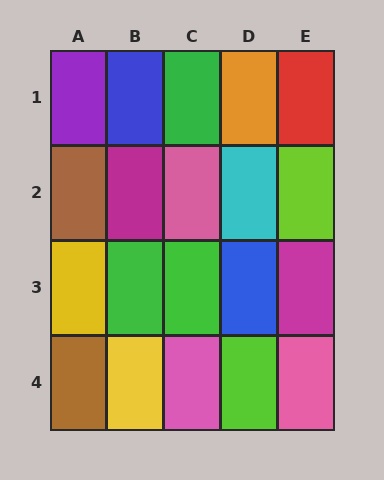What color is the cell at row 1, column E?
Red.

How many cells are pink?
3 cells are pink.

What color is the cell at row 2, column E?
Lime.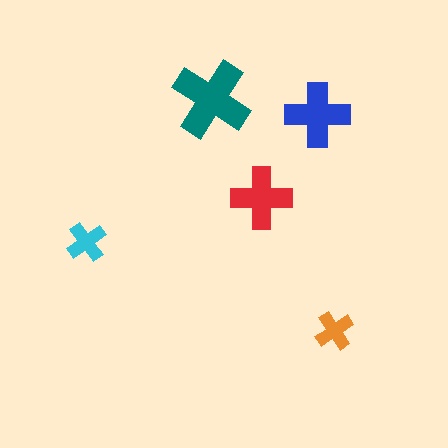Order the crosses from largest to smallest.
the teal one, the blue one, the red one, the cyan one, the orange one.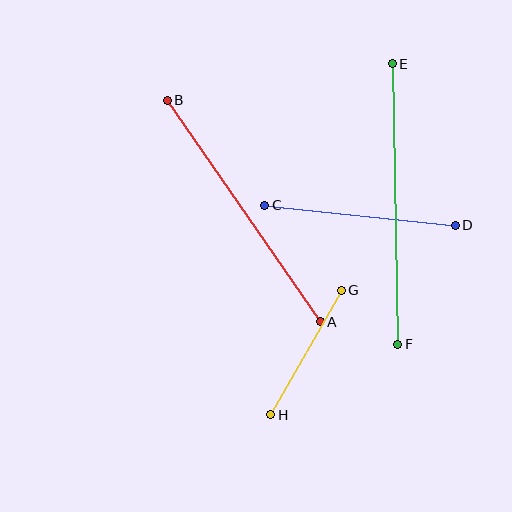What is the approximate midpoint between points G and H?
The midpoint is at approximately (306, 353) pixels.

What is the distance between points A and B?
The distance is approximately 269 pixels.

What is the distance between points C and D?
The distance is approximately 192 pixels.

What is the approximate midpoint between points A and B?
The midpoint is at approximately (244, 211) pixels.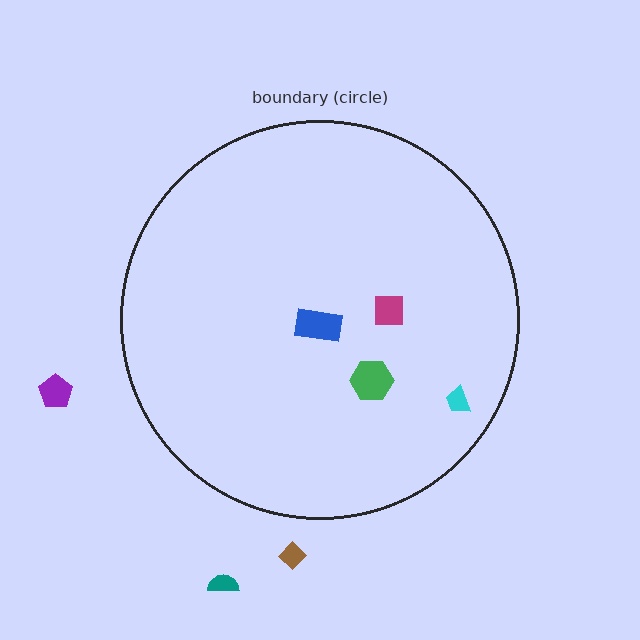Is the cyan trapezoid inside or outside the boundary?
Inside.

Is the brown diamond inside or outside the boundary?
Outside.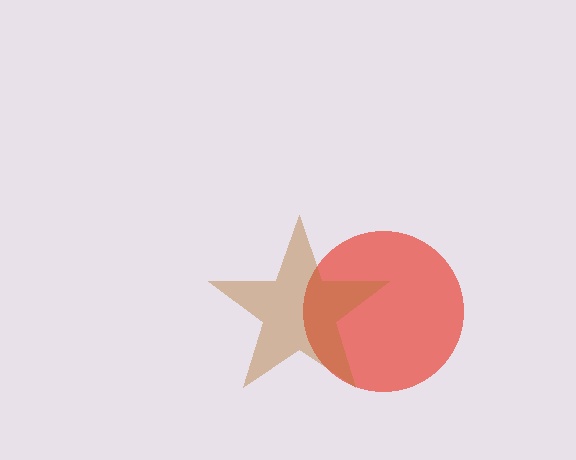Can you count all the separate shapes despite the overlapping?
Yes, there are 2 separate shapes.